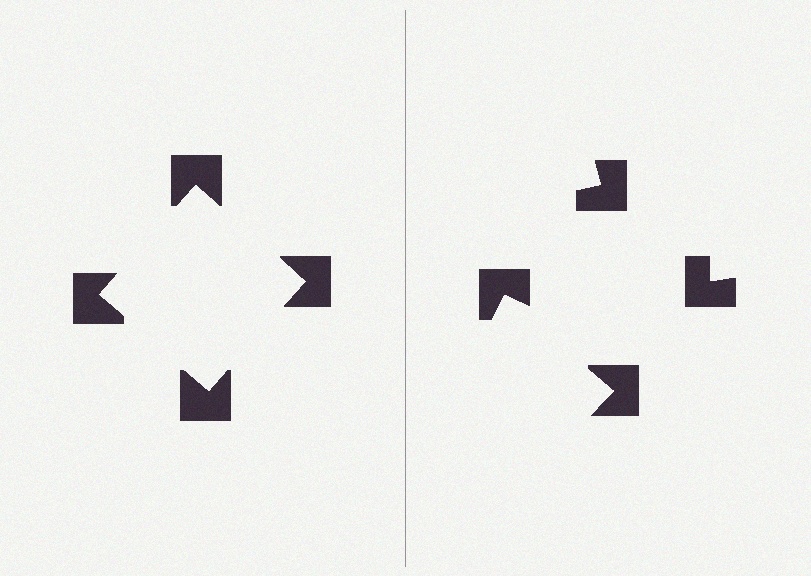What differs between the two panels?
The notched squares are positioned identically on both sides; only the wedge orientations differ. On the left they align to a square; on the right they are misaligned.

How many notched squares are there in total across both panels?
8 — 4 on each side.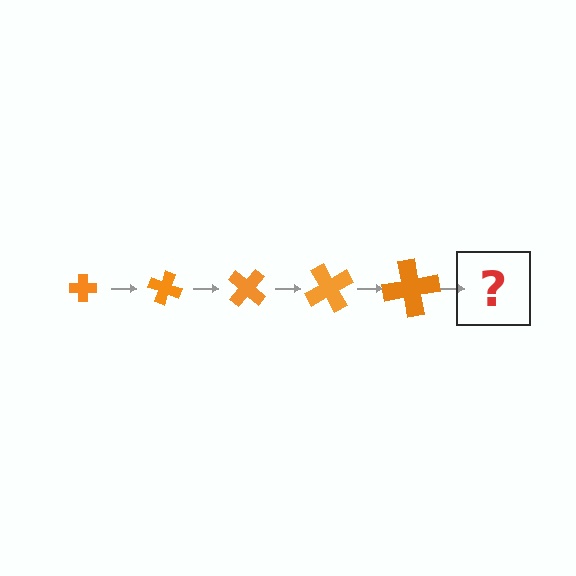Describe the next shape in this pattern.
It should be a cross, larger than the previous one and rotated 100 degrees from the start.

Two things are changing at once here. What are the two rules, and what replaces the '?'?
The two rules are that the cross grows larger each step and it rotates 20 degrees each step. The '?' should be a cross, larger than the previous one and rotated 100 degrees from the start.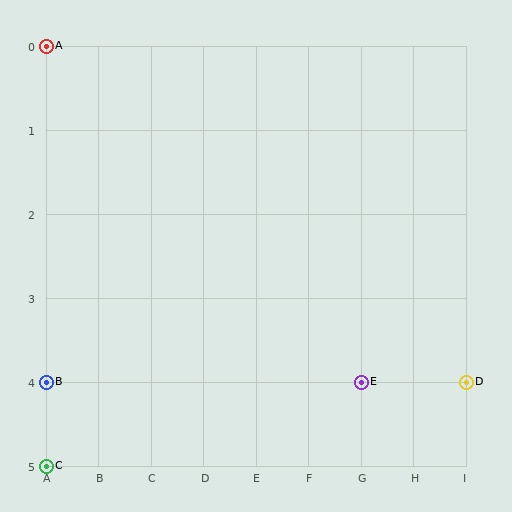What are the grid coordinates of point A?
Point A is at grid coordinates (A, 0).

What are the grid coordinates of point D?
Point D is at grid coordinates (I, 4).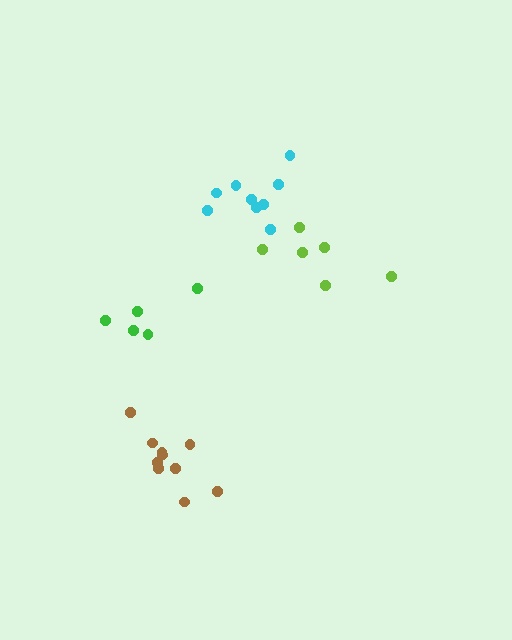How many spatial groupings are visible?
There are 4 spatial groupings.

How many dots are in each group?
Group 1: 6 dots, Group 2: 5 dots, Group 3: 9 dots, Group 4: 10 dots (30 total).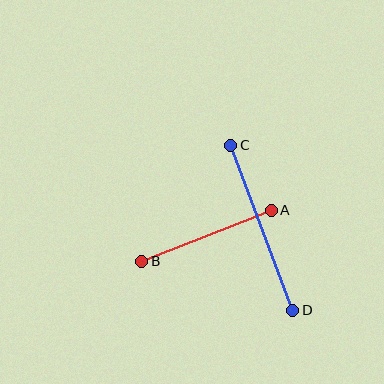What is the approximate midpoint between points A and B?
The midpoint is at approximately (207, 236) pixels.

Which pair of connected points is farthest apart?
Points C and D are farthest apart.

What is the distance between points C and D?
The distance is approximately 176 pixels.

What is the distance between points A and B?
The distance is approximately 139 pixels.